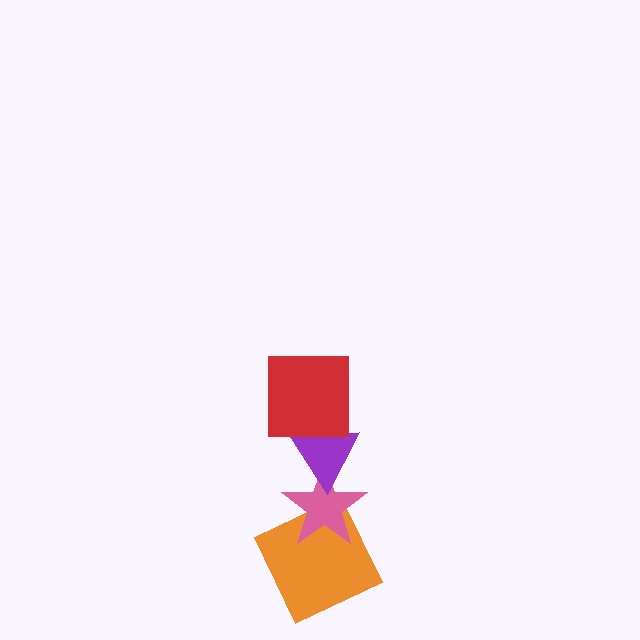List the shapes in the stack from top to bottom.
From top to bottom: the red square, the purple triangle, the pink star, the orange square.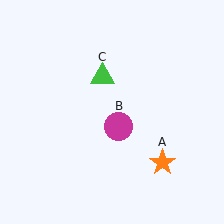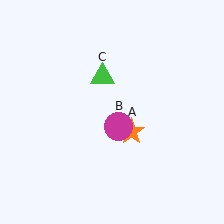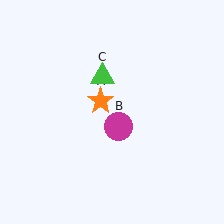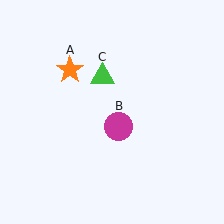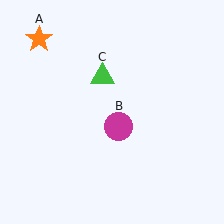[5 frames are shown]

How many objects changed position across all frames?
1 object changed position: orange star (object A).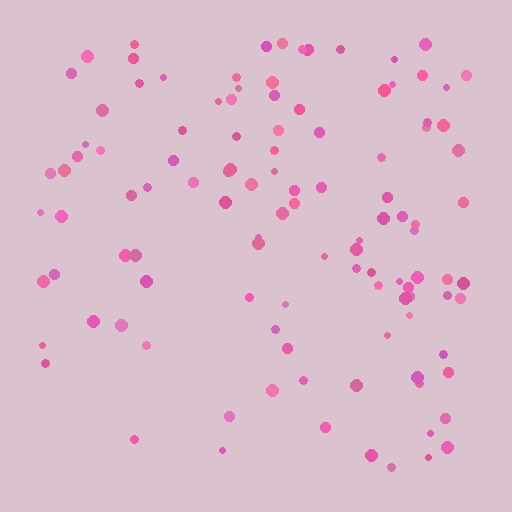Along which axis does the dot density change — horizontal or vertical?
Vertical.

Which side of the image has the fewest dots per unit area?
The bottom.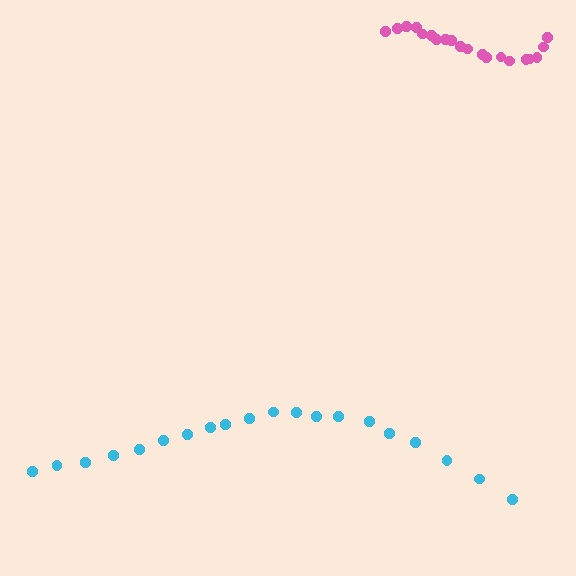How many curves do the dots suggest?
There are 2 distinct paths.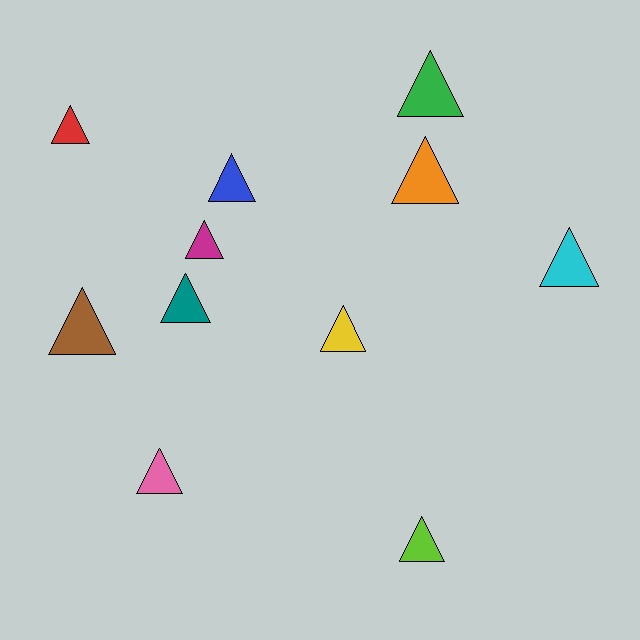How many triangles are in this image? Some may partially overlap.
There are 11 triangles.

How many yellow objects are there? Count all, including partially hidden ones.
There is 1 yellow object.